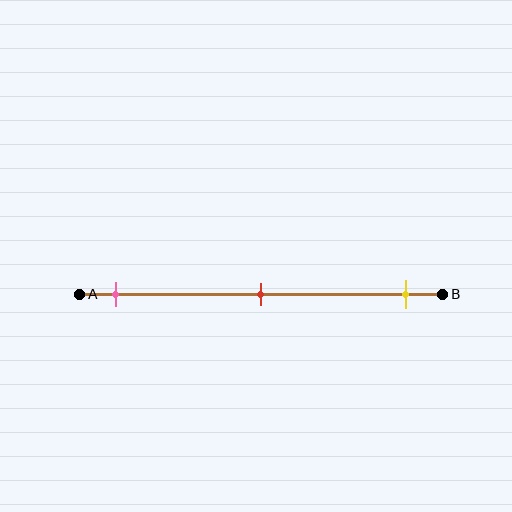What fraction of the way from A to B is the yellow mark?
The yellow mark is approximately 90% (0.9) of the way from A to B.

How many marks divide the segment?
There are 3 marks dividing the segment.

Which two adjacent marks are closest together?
The pink and red marks are the closest adjacent pair.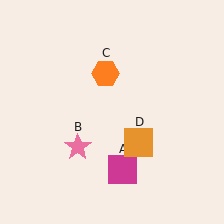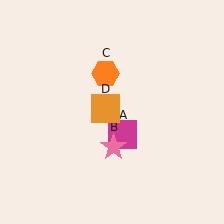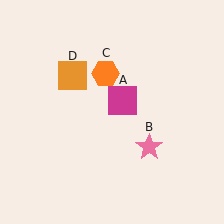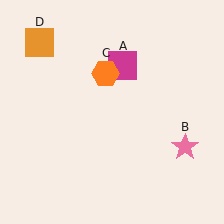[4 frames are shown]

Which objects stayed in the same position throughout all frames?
Orange hexagon (object C) remained stationary.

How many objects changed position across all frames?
3 objects changed position: magenta square (object A), pink star (object B), orange square (object D).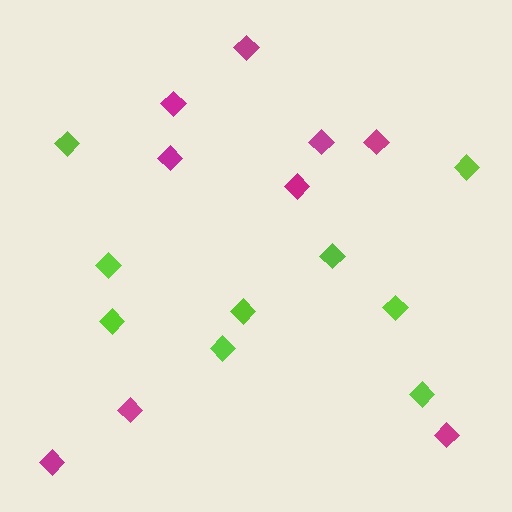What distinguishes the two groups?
There are 2 groups: one group of magenta diamonds (9) and one group of lime diamonds (9).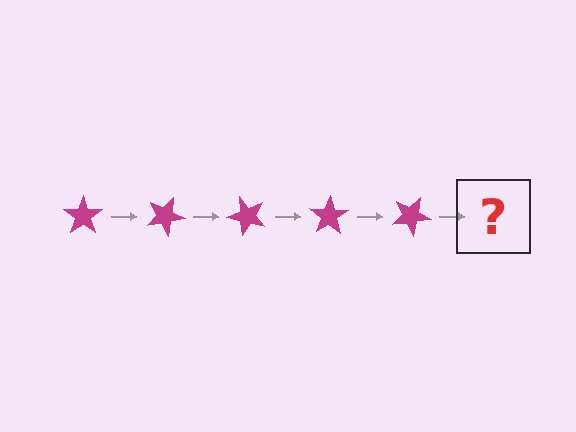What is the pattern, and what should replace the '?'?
The pattern is that the star rotates 25 degrees each step. The '?' should be a magenta star rotated 125 degrees.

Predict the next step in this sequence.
The next step is a magenta star rotated 125 degrees.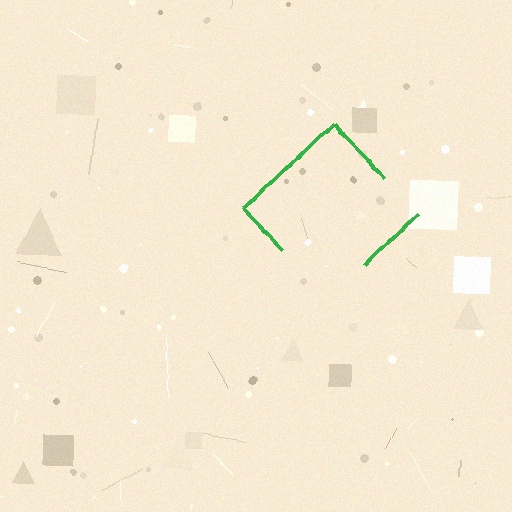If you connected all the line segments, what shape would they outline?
They would outline a diamond.